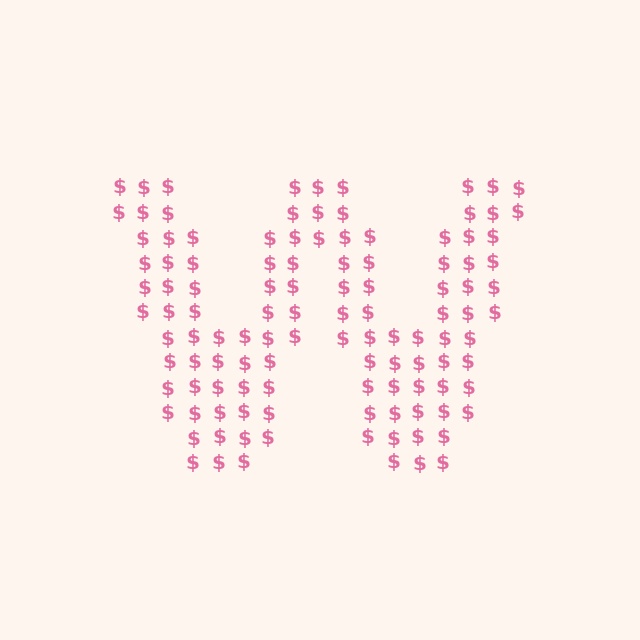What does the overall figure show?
The overall figure shows the letter W.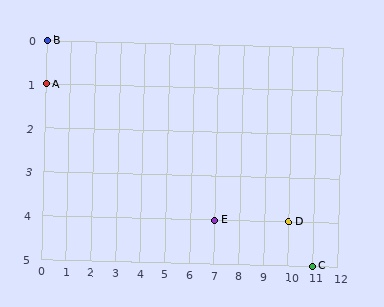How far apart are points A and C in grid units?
Points A and C are 11 columns and 4 rows apart (about 11.7 grid units diagonally).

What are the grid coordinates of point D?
Point D is at grid coordinates (10, 4).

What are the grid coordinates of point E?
Point E is at grid coordinates (7, 4).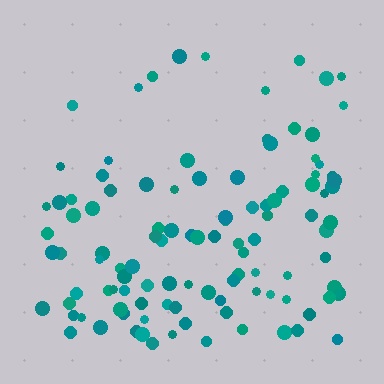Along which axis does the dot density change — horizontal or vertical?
Vertical.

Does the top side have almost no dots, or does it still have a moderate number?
Still a moderate number, just noticeably fewer than the bottom.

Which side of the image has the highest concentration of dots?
The bottom.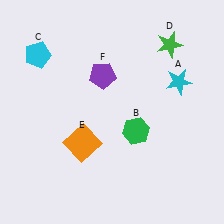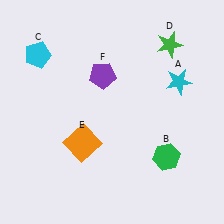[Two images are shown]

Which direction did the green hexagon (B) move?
The green hexagon (B) moved right.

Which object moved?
The green hexagon (B) moved right.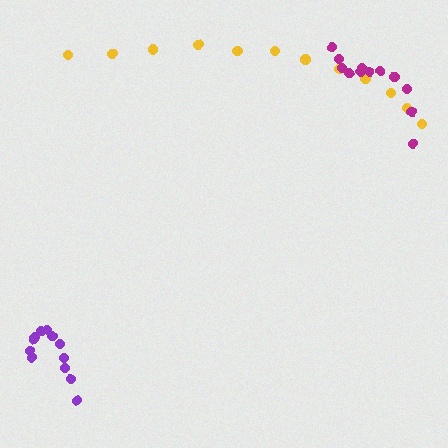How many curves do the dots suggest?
There are 3 distinct paths.